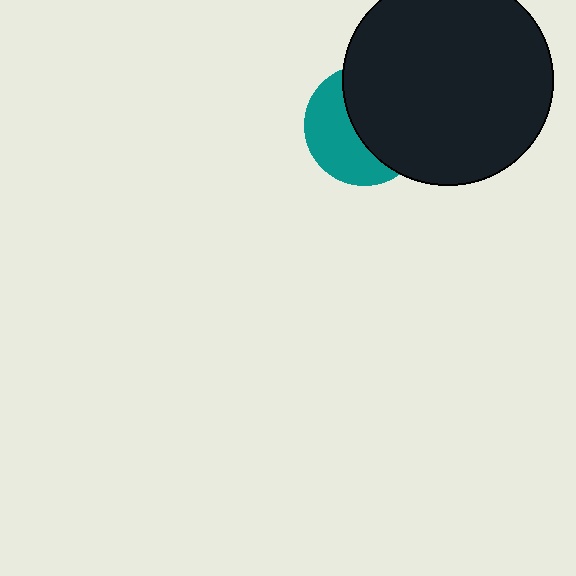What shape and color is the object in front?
The object in front is a black circle.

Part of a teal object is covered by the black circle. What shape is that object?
It is a circle.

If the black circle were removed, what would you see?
You would see the complete teal circle.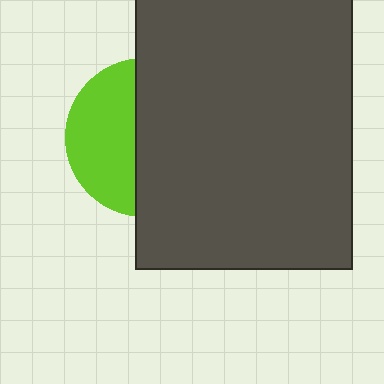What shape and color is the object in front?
The object in front is a dark gray rectangle.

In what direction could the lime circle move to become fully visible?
The lime circle could move left. That would shift it out from behind the dark gray rectangle entirely.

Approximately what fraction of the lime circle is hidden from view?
Roughly 57% of the lime circle is hidden behind the dark gray rectangle.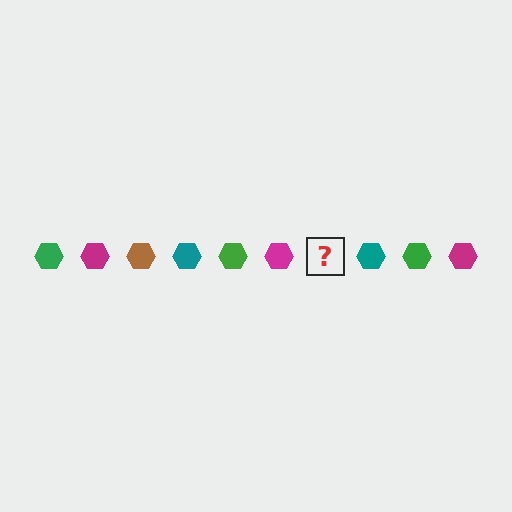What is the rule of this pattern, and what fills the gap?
The rule is that the pattern cycles through green, magenta, brown, teal hexagons. The gap should be filled with a brown hexagon.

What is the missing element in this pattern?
The missing element is a brown hexagon.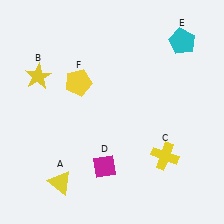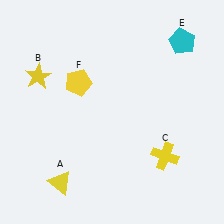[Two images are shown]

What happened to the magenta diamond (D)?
The magenta diamond (D) was removed in Image 2. It was in the bottom-left area of Image 1.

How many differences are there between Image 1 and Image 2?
There is 1 difference between the two images.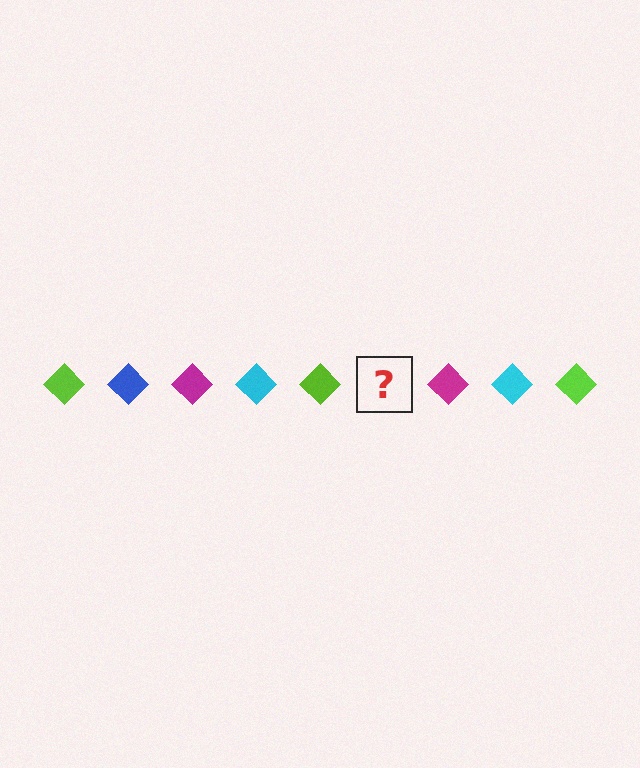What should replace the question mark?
The question mark should be replaced with a blue diamond.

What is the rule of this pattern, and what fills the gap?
The rule is that the pattern cycles through lime, blue, magenta, cyan diamonds. The gap should be filled with a blue diamond.